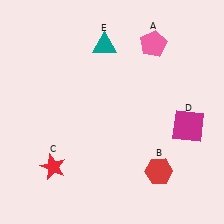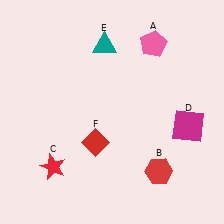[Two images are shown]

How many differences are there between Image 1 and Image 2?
There is 1 difference between the two images.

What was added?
A red diamond (F) was added in Image 2.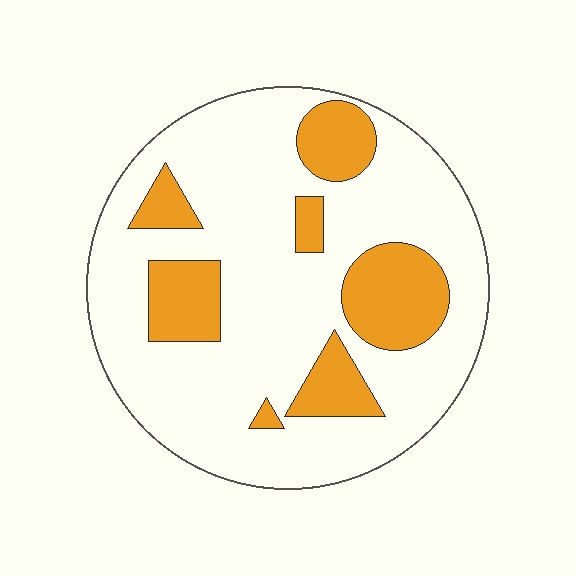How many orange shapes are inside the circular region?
7.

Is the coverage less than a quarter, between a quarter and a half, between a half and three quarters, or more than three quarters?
Less than a quarter.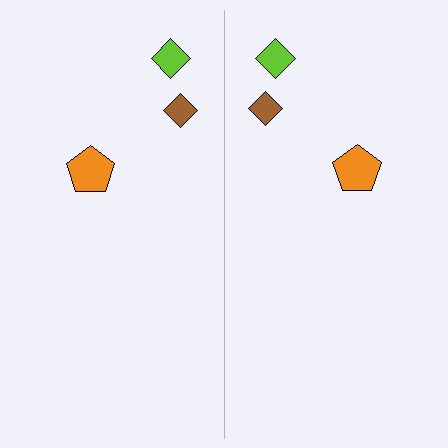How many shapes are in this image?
There are 6 shapes in this image.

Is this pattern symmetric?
Yes, this pattern has bilateral (reflection) symmetry.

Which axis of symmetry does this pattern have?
The pattern has a vertical axis of symmetry running through the center of the image.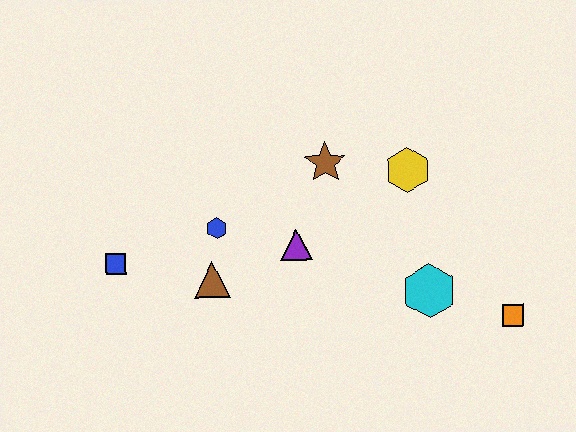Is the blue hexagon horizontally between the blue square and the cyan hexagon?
Yes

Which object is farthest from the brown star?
The orange square is farthest from the brown star.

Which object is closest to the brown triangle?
The blue hexagon is closest to the brown triangle.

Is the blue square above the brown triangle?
Yes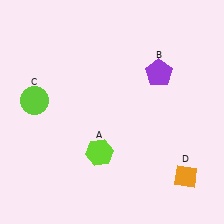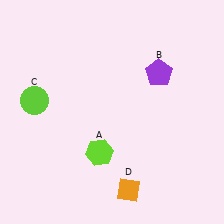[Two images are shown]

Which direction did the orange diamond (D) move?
The orange diamond (D) moved left.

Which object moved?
The orange diamond (D) moved left.